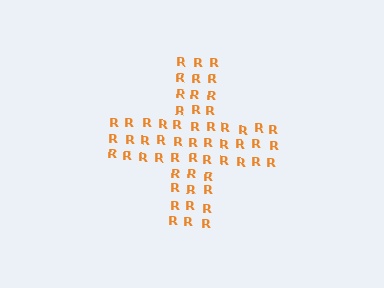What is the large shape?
The large shape is a cross.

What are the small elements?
The small elements are letter R's.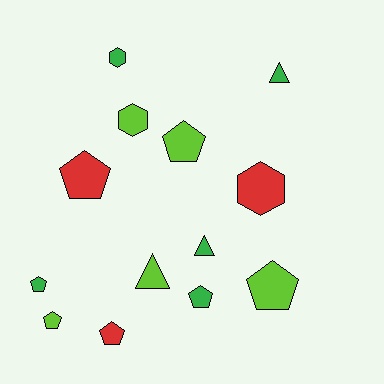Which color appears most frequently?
Green, with 5 objects.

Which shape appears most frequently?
Pentagon, with 7 objects.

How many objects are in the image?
There are 13 objects.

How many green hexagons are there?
There is 1 green hexagon.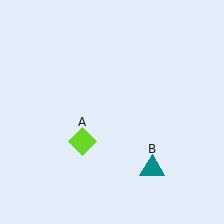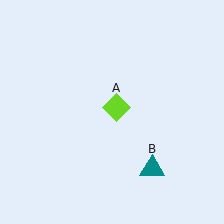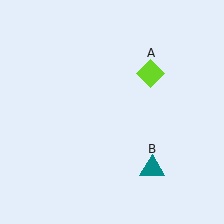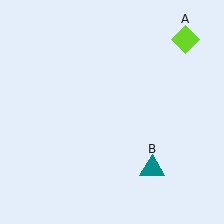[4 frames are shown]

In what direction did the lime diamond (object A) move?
The lime diamond (object A) moved up and to the right.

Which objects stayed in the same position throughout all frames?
Teal triangle (object B) remained stationary.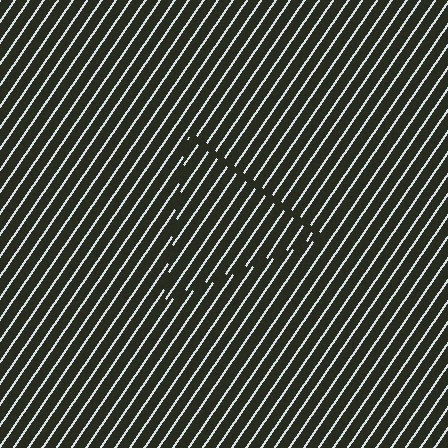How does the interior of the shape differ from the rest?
The interior of the shape contains the same grating, shifted by half a period — the contour is defined by the phase discontinuity where line-ends from the inner and outer gratings abut.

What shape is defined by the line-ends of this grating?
An illusory triangle. The interior of the shape contains the same grating, shifted by half a period — the contour is defined by the phase discontinuity where line-ends from the inner and outer gratings abut.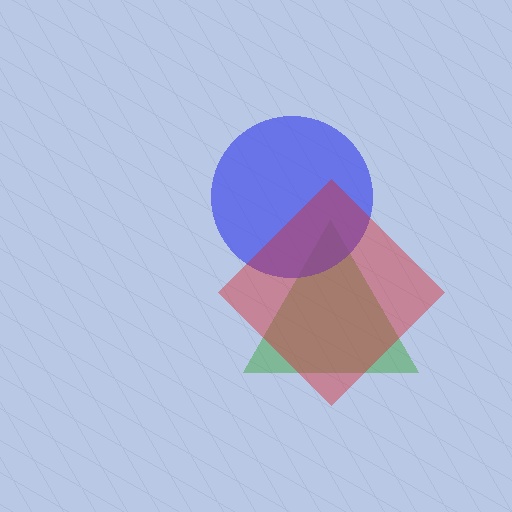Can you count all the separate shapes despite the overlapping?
Yes, there are 3 separate shapes.